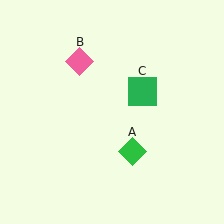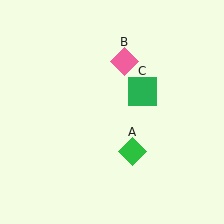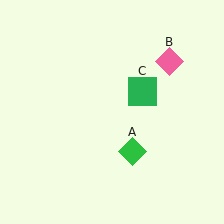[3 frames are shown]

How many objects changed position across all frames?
1 object changed position: pink diamond (object B).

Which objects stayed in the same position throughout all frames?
Green diamond (object A) and green square (object C) remained stationary.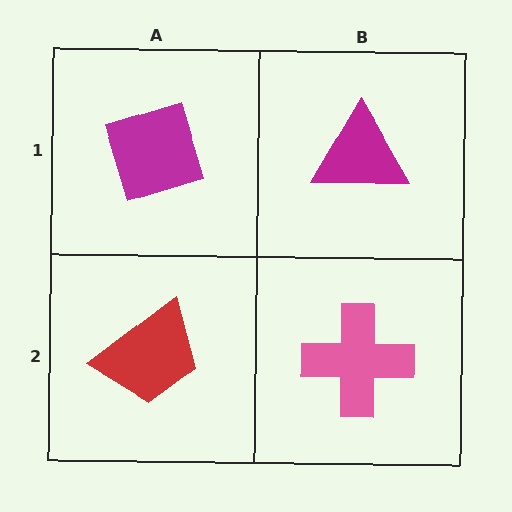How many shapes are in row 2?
2 shapes.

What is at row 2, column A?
A red trapezoid.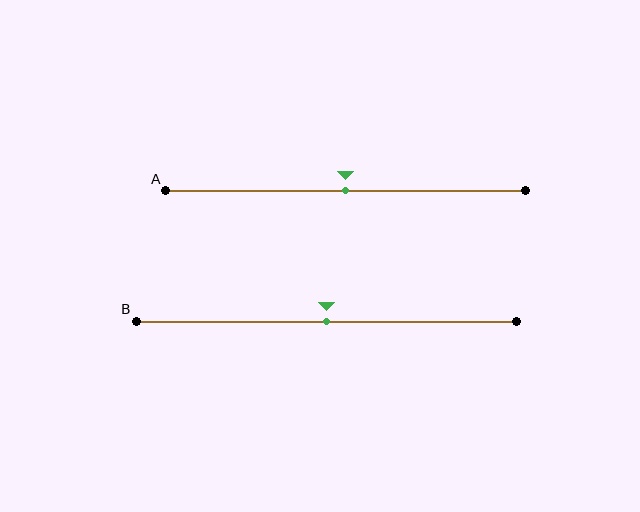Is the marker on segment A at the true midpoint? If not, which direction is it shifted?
Yes, the marker on segment A is at the true midpoint.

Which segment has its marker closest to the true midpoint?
Segment A has its marker closest to the true midpoint.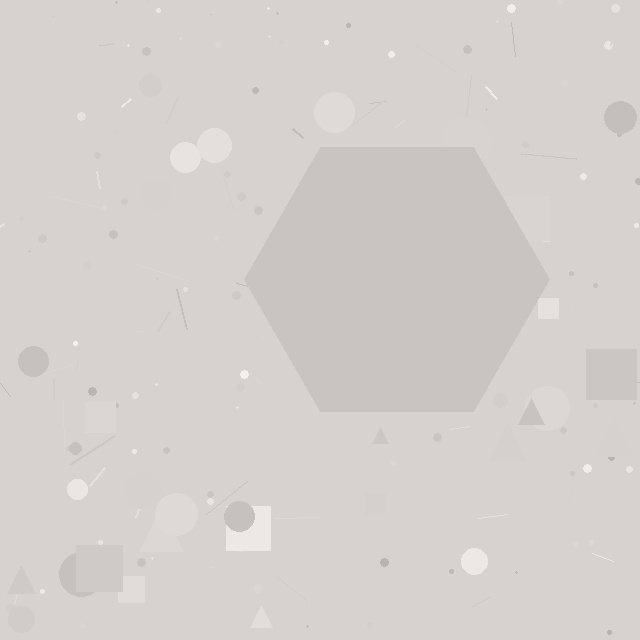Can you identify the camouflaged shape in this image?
The camouflaged shape is a hexagon.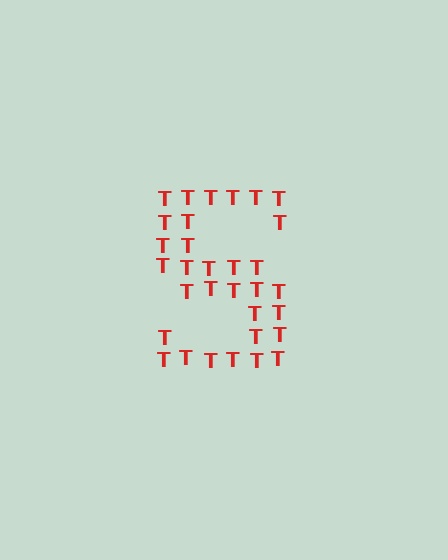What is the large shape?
The large shape is the letter S.